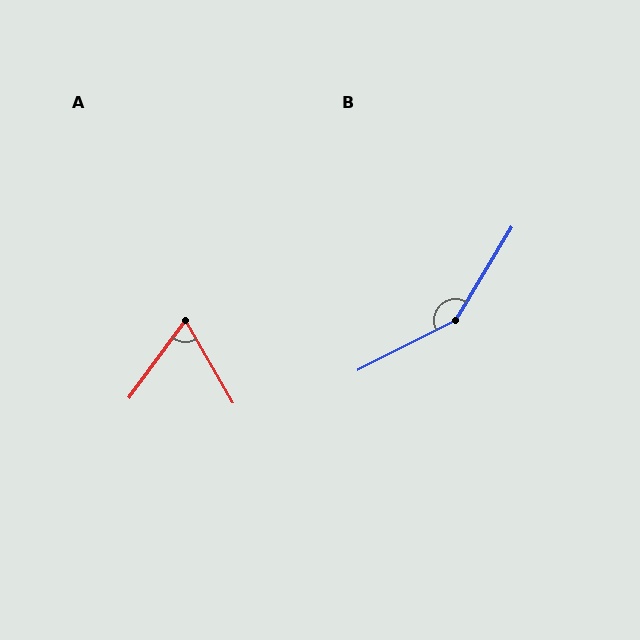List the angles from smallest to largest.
A (66°), B (149°).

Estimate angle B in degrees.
Approximately 149 degrees.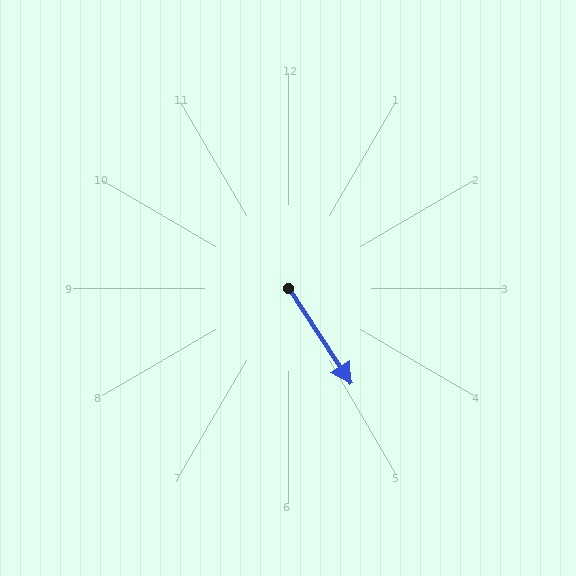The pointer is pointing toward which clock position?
Roughly 5 o'clock.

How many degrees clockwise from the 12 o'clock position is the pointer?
Approximately 147 degrees.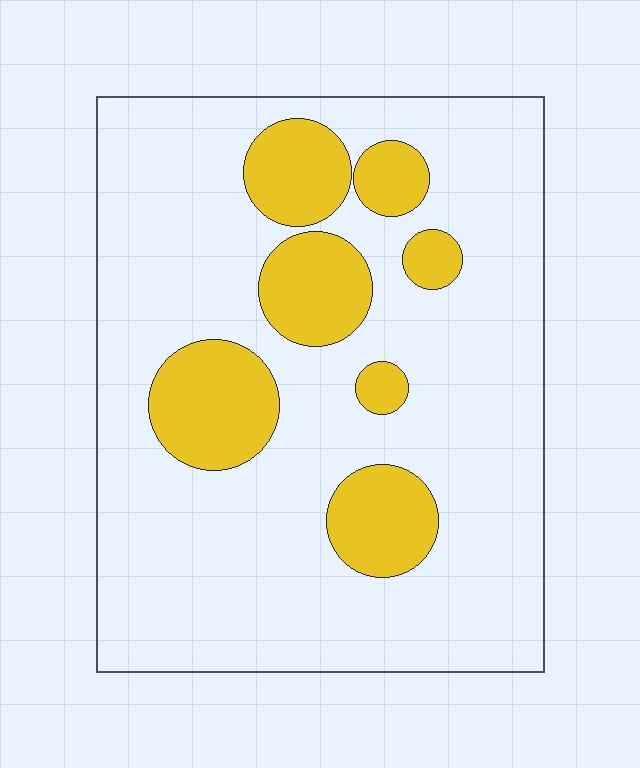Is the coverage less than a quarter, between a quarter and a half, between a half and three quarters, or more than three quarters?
Less than a quarter.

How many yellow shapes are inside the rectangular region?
7.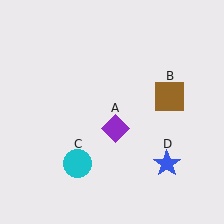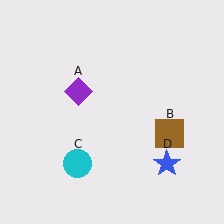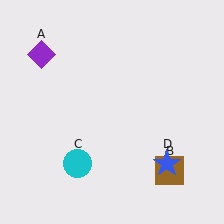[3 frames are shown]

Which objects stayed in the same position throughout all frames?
Cyan circle (object C) and blue star (object D) remained stationary.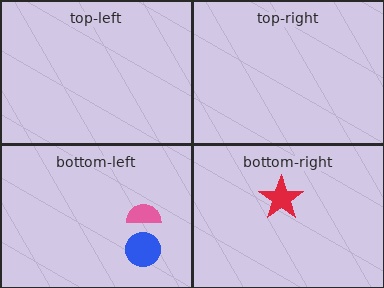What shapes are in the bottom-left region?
The blue circle, the pink semicircle.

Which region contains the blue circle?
The bottom-left region.